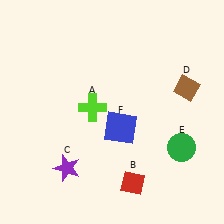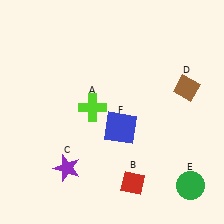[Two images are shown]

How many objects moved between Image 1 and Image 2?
1 object moved between the two images.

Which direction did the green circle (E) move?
The green circle (E) moved down.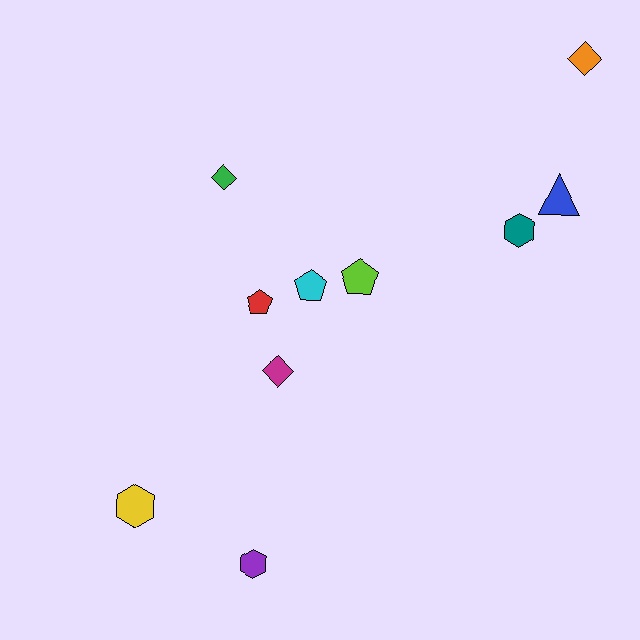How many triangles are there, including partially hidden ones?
There is 1 triangle.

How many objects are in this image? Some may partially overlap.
There are 10 objects.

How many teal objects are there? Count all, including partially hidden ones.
There is 1 teal object.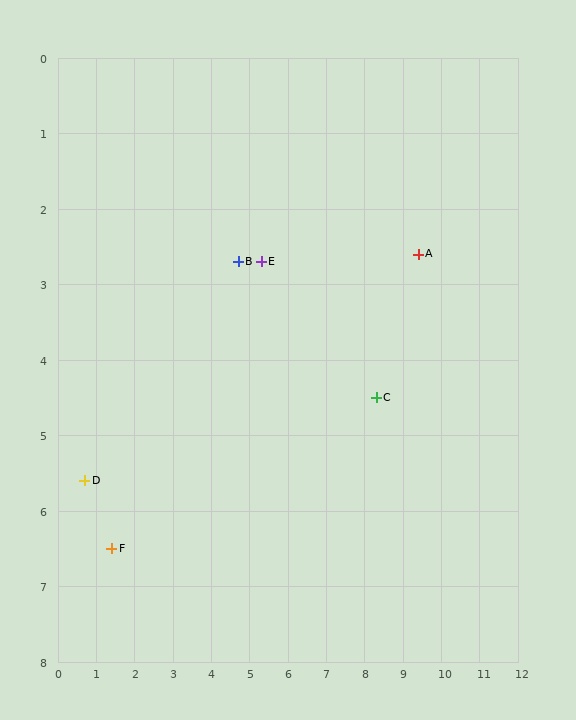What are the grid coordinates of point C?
Point C is at approximately (8.3, 4.5).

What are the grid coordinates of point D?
Point D is at approximately (0.7, 5.6).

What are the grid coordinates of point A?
Point A is at approximately (9.4, 2.6).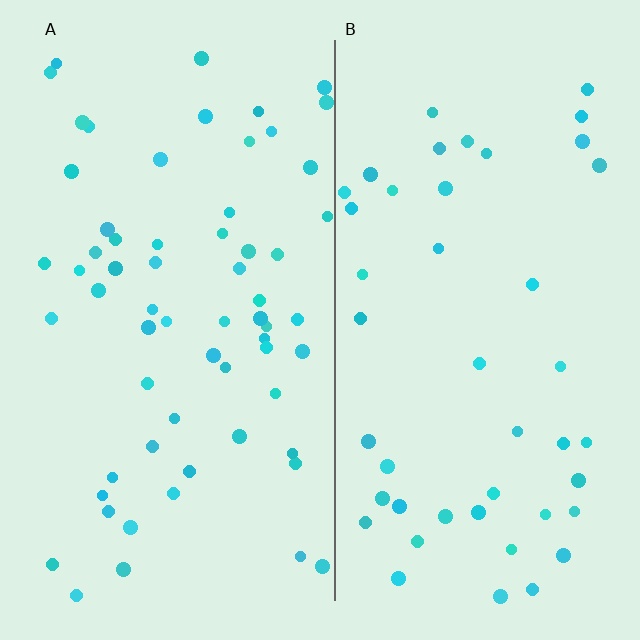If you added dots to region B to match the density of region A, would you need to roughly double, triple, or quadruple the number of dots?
Approximately double.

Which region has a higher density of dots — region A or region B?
A (the left).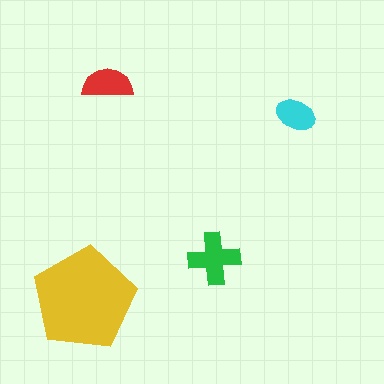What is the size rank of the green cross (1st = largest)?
2nd.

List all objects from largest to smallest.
The yellow pentagon, the green cross, the red semicircle, the cyan ellipse.